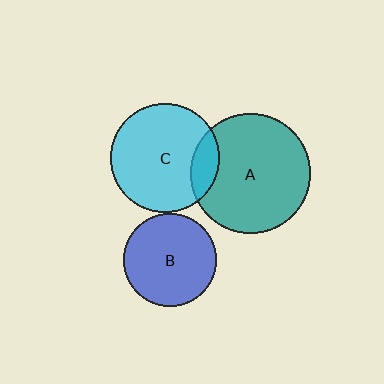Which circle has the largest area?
Circle A (teal).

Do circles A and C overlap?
Yes.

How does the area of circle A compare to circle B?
Approximately 1.7 times.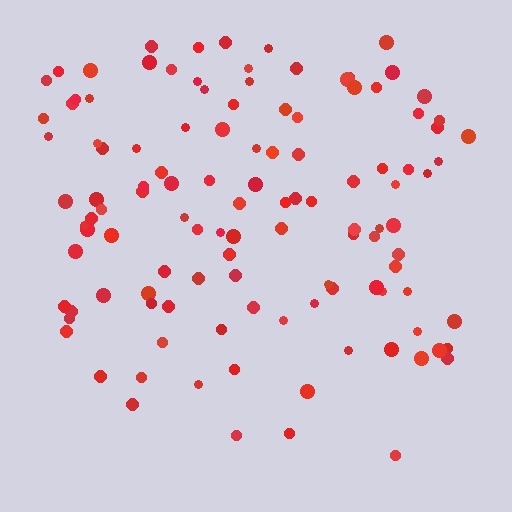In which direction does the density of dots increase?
From bottom to top, with the top side densest.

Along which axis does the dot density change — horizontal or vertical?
Vertical.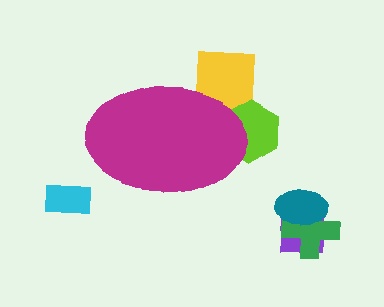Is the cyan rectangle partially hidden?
No, the cyan rectangle is fully visible.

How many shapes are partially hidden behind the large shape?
2 shapes are partially hidden.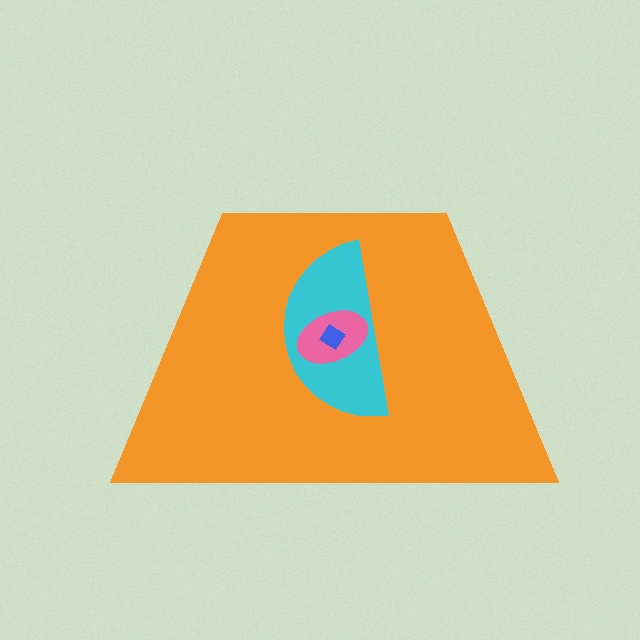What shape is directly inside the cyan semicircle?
The pink ellipse.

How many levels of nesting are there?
4.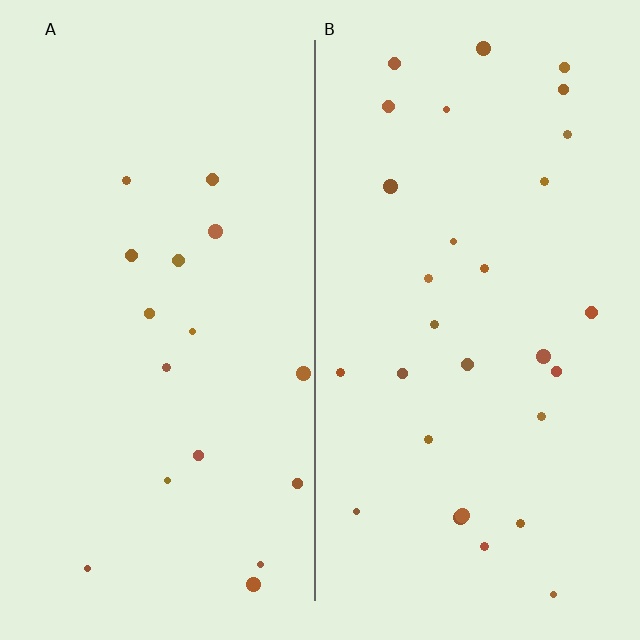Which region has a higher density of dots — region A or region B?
B (the right).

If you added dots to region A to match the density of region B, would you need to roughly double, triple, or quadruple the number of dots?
Approximately double.